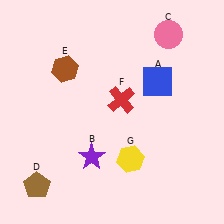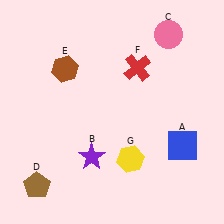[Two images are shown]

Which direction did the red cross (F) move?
The red cross (F) moved up.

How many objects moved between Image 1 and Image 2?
2 objects moved between the two images.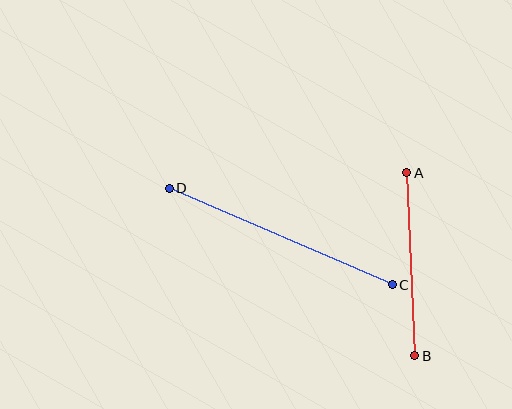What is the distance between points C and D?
The distance is approximately 243 pixels.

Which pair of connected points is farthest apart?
Points C and D are farthest apart.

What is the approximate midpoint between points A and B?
The midpoint is at approximately (411, 264) pixels.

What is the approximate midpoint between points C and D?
The midpoint is at approximately (281, 237) pixels.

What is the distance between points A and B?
The distance is approximately 183 pixels.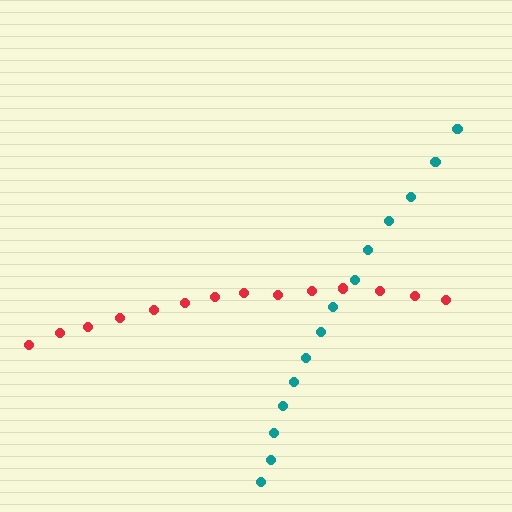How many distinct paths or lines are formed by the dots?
There are 2 distinct paths.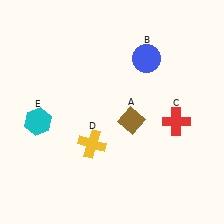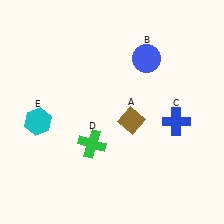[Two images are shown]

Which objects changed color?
C changed from red to blue. D changed from yellow to green.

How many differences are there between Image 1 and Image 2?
There are 2 differences between the two images.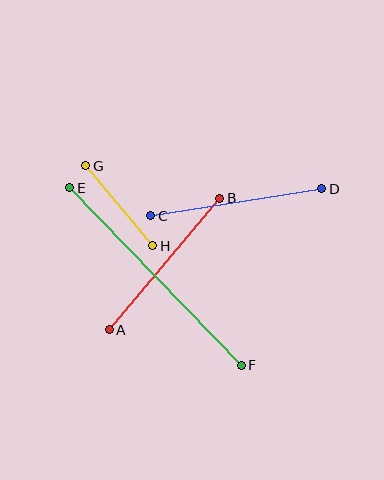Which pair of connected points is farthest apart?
Points E and F are farthest apart.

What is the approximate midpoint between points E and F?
The midpoint is at approximately (156, 277) pixels.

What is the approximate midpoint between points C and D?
The midpoint is at approximately (236, 202) pixels.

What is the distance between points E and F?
The distance is approximately 247 pixels.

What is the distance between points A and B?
The distance is approximately 172 pixels.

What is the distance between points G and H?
The distance is approximately 105 pixels.